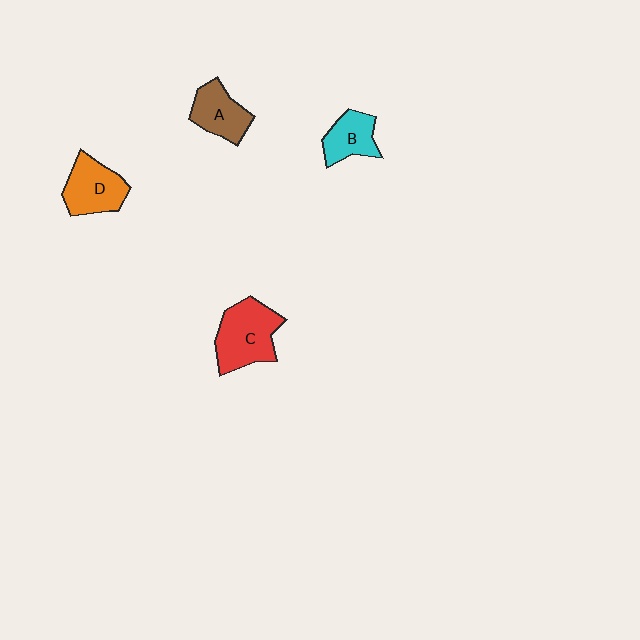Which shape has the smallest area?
Shape B (cyan).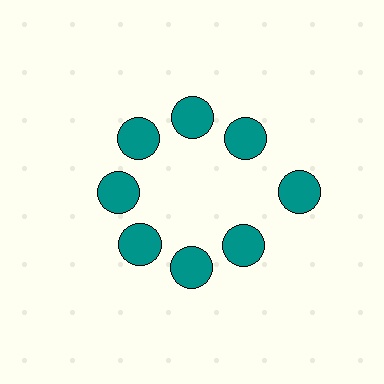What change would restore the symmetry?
The symmetry would be restored by moving it inward, back onto the ring so that all 8 circles sit at equal angles and equal distance from the center.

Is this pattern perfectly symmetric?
No. The 8 teal circles are arranged in a ring, but one element near the 3 o'clock position is pushed outward from the center, breaking the 8-fold rotational symmetry.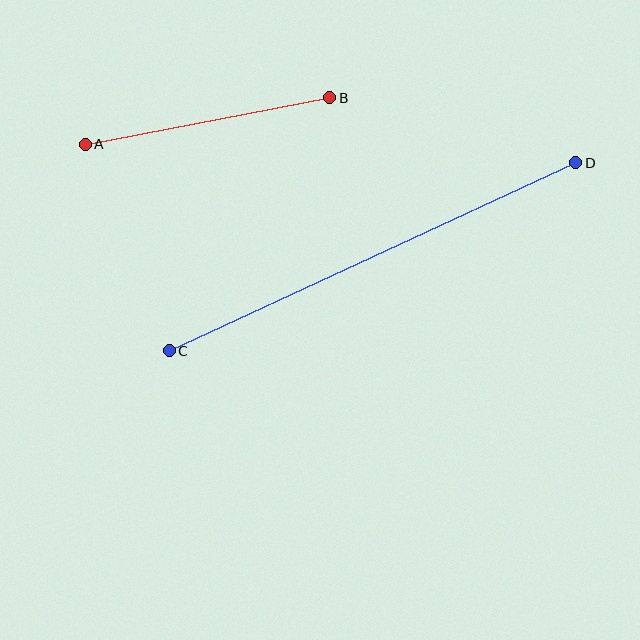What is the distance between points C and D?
The distance is approximately 448 pixels.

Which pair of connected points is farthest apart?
Points C and D are farthest apart.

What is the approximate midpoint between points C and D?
The midpoint is at approximately (373, 257) pixels.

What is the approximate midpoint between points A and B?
The midpoint is at approximately (208, 121) pixels.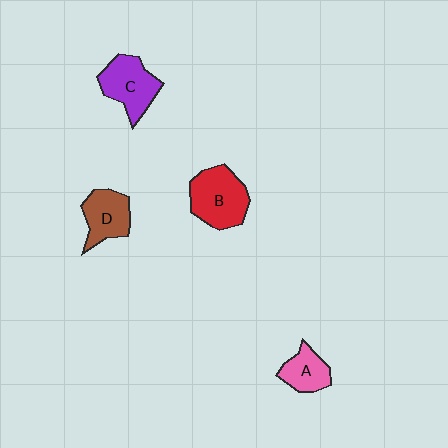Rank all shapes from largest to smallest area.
From largest to smallest: B (red), C (purple), D (brown), A (pink).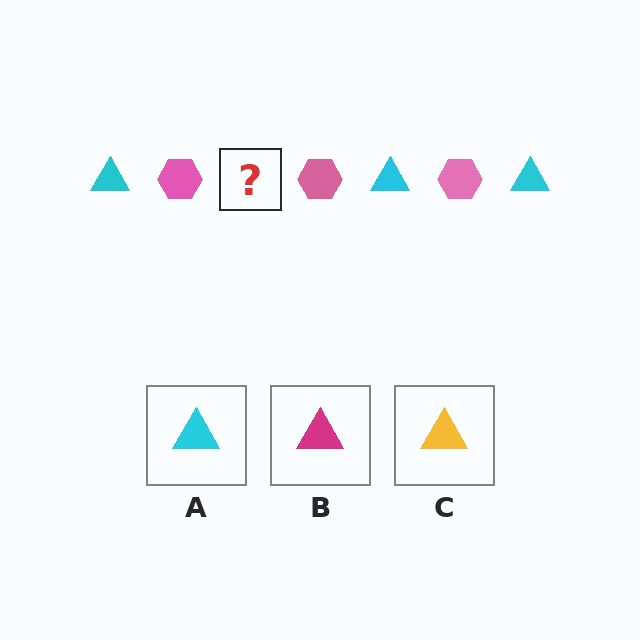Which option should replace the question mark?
Option A.